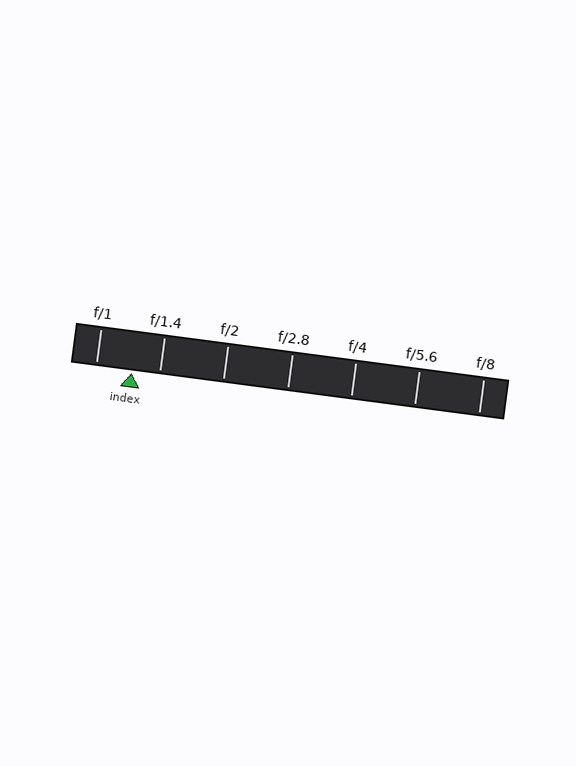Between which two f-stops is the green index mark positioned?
The index mark is between f/1 and f/1.4.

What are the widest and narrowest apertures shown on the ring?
The widest aperture shown is f/1 and the narrowest is f/8.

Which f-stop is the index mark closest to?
The index mark is closest to f/1.4.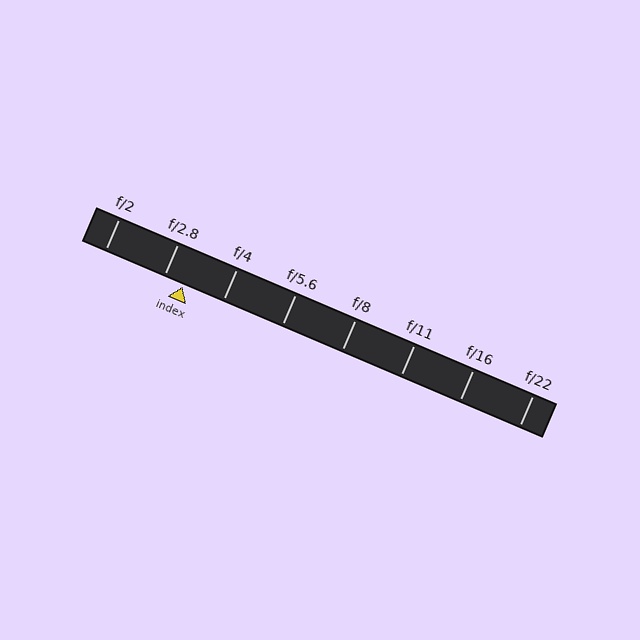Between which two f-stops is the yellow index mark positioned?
The index mark is between f/2.8 and f/4.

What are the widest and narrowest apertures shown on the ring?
The widest aperture shown is f/2 and the narrowest is f/22.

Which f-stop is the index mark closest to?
The index mark is closest to f/2.8.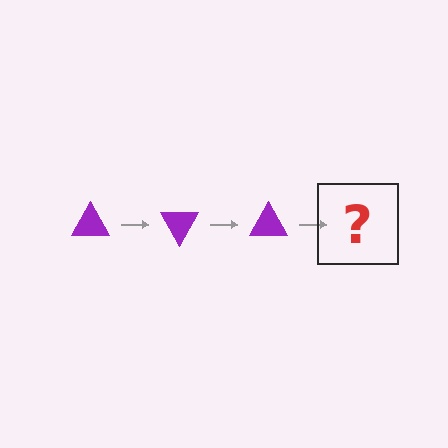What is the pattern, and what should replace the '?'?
The pattern is that the triangle rotates 60 degrees each step. The '?' should be a purple triangle rotated 180 degrees.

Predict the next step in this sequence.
The next step is a purple triangle rotated 180 degrees.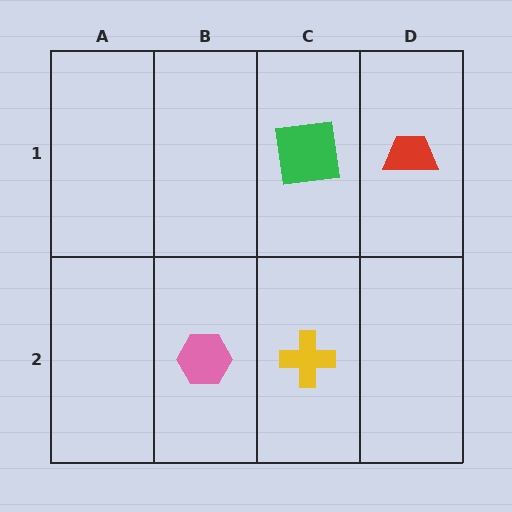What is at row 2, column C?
A yellow cross.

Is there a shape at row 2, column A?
No, that cell is empty.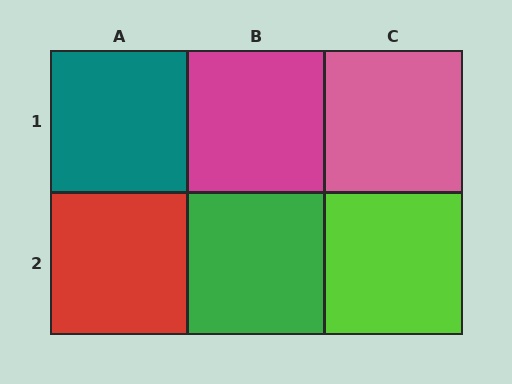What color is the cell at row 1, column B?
Magenta.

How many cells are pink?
1 cell is pink.